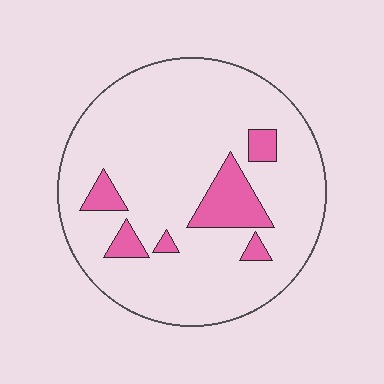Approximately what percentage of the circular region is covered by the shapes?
Approximately 15%.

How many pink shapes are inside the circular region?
6.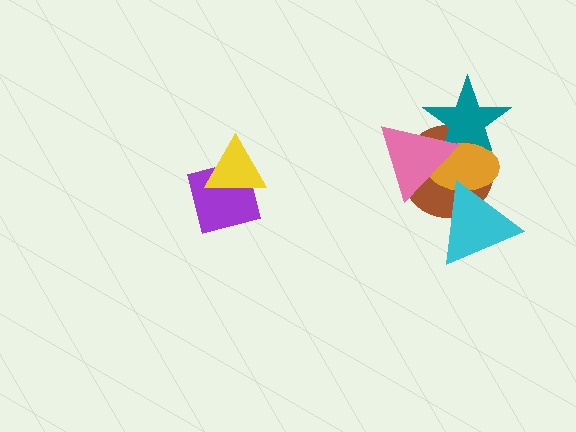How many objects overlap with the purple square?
1 object overlaps with the purple square.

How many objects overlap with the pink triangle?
3 objects overlap with the pink triangle.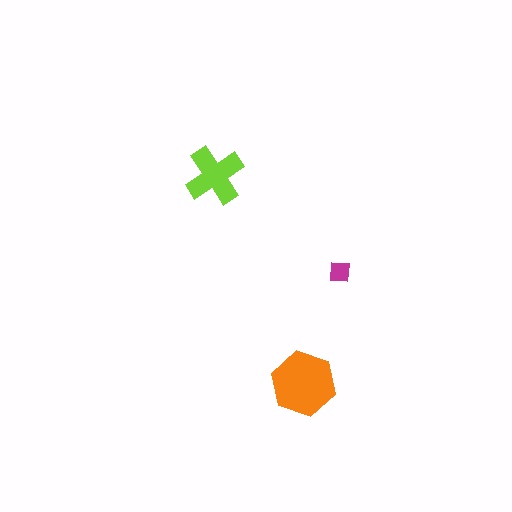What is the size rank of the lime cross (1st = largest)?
2nd.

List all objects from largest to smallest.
The orange hexagon, the lime cross, the magenta square.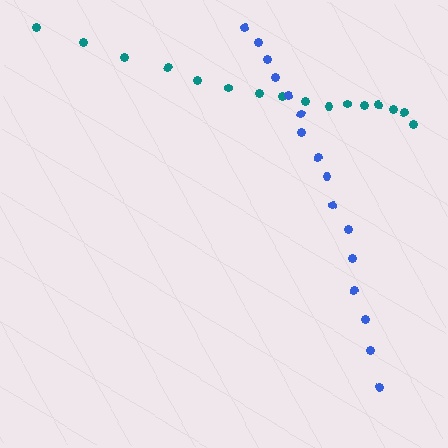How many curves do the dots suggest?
There are 2 distinct paths.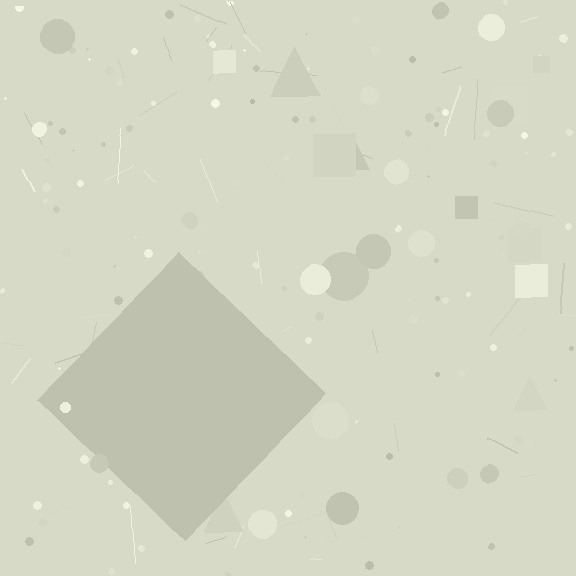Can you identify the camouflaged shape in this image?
The camouflaged shape is a diamond.